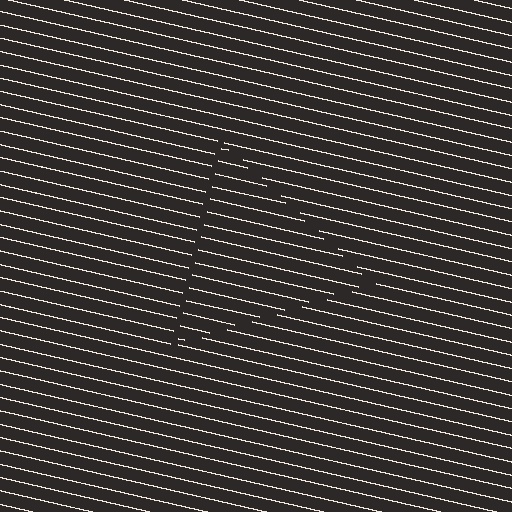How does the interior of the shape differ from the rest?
The interior of the shape contains the same grating, shifted by half a period — the contour is defined by the phase discontinuity where line-ends from the inner and outer gratings abut.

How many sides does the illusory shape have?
3 sides — the line-ends trace a triangle.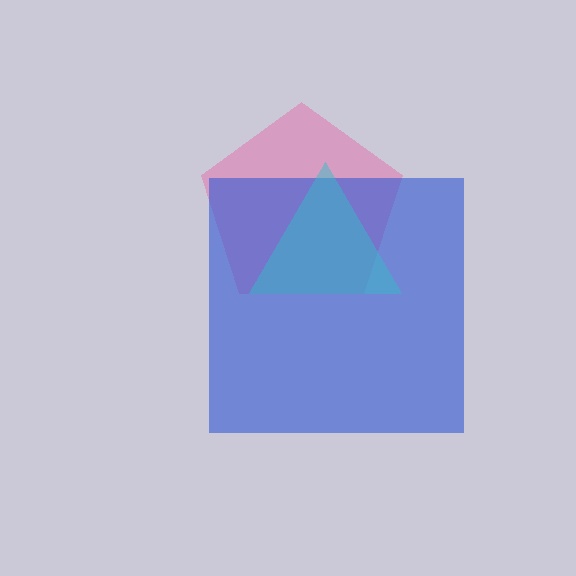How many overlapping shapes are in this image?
There are 3 overlapping shapes in the image.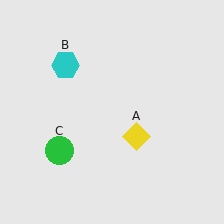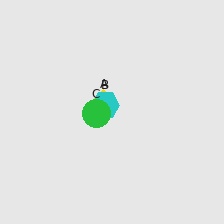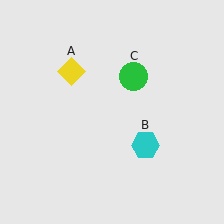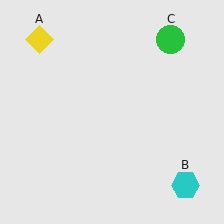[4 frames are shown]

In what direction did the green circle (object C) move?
The green circle (object C) moved up and to the right.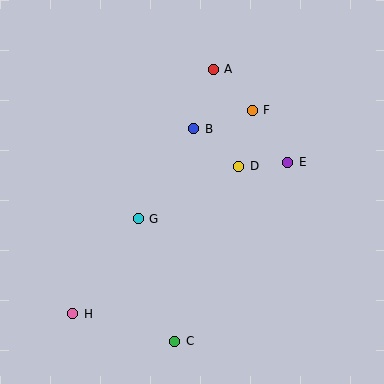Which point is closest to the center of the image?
Point D at (239, 166) is closest to the center.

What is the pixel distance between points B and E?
The distance between B and E is 100 pixels.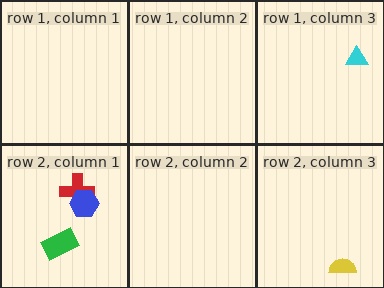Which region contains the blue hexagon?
The row 2, column 1 region.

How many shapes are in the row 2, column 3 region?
1.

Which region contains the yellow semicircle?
The row 2, column 3 region.